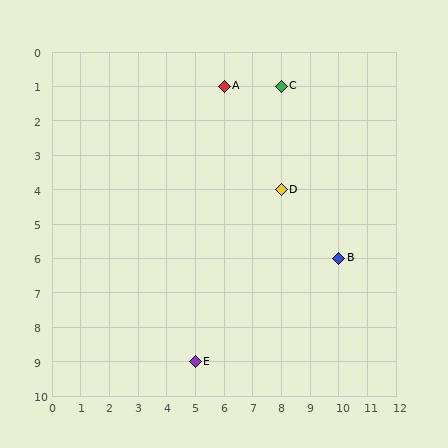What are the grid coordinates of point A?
Point A is at grid coordinates (6, 1).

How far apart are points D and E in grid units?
Points D and E are 3 columns and 5 rows apart (about 5.8 grid units diagonally).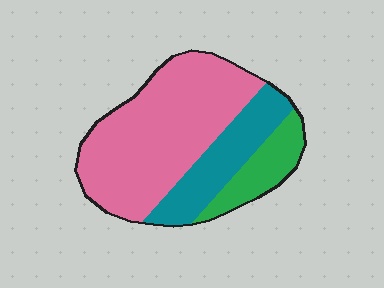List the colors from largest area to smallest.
From largest to smallest: pink, teal, green.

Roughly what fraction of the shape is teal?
Teal covers 24% of the shape.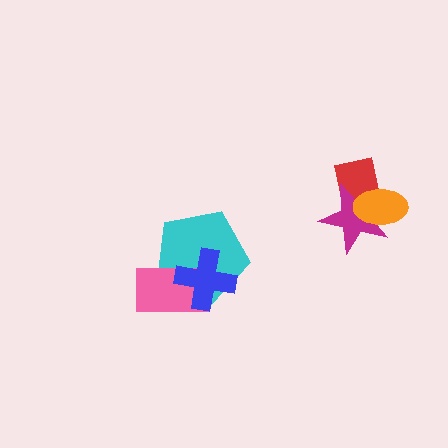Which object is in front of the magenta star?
The orange ellipse is in front of the magenta star.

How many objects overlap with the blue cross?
2 objects overlap with the blue cross.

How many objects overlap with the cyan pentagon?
2 objects overlap with the cyan pentagon.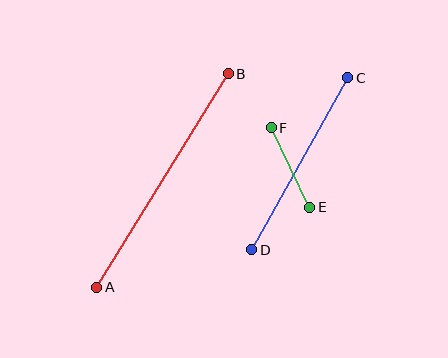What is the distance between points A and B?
The distance is approximately 251 pixels.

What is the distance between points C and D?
The distance is approximately 197 pixels.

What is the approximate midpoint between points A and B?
The midpoint is at approximately (163, 181) pixels.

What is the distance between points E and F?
The distance is approximately 89 pixels.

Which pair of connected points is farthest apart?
Points A and B are farthest apart.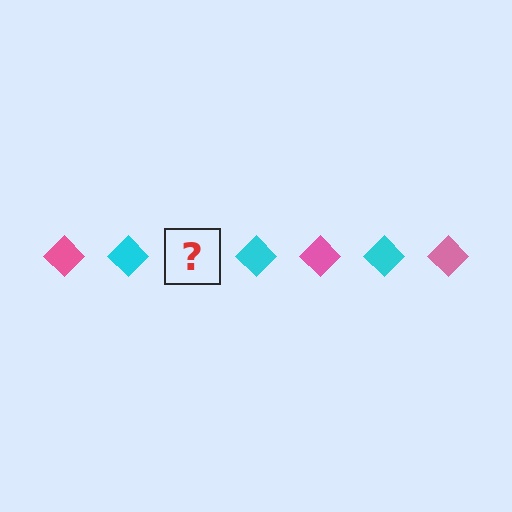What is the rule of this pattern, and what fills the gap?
The rule is that the pattern cycles through pink, cyan diamonds. The gap should be filled with a pink diamond.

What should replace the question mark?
The question mark should be replaced with a pink diamond.